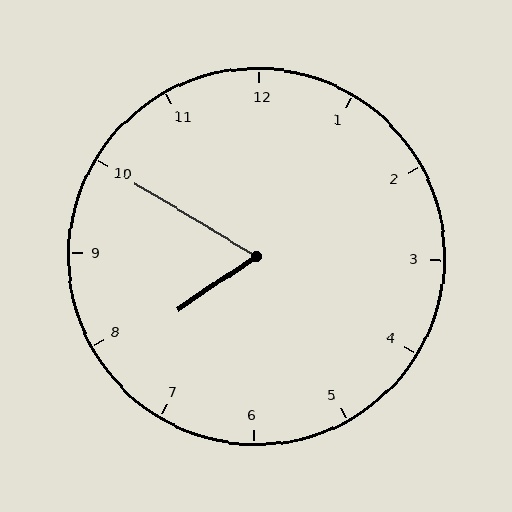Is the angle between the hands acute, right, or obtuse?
It is acute.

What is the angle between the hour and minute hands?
Approximately 65 degrees.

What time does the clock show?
7:50.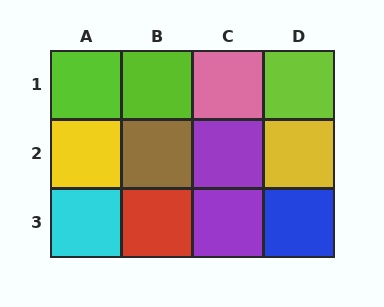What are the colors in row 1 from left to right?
Lime, lime, pink, lime.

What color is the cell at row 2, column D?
Yellow.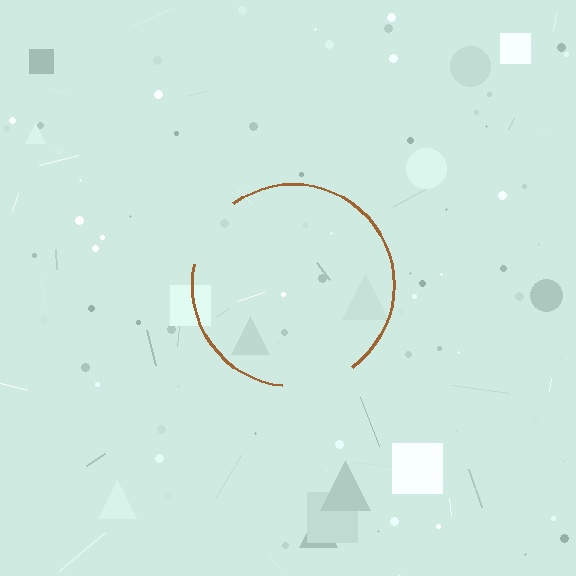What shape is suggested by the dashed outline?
The dashed outline suggests a circle.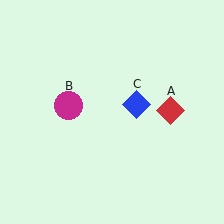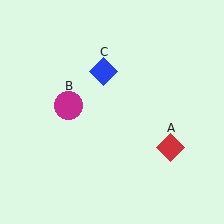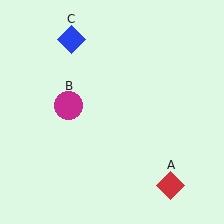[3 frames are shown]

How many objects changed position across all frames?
2 objects changed position: red diamond (object A), blue diamond (object C).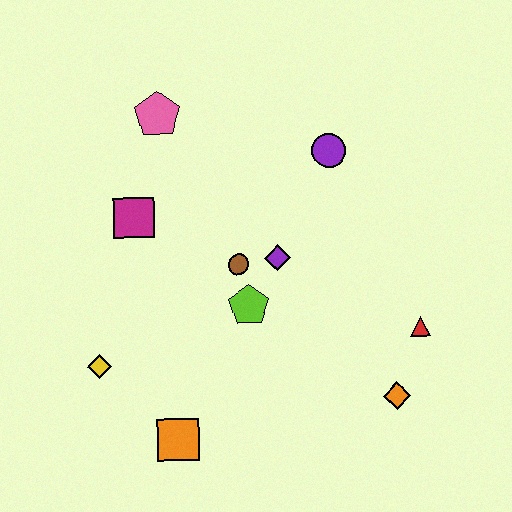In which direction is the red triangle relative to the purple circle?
The red triangle is below the purple circle.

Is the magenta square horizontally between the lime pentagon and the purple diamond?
No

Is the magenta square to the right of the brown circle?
No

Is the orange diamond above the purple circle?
No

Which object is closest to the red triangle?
The orange diamond is closest to the red triangle.